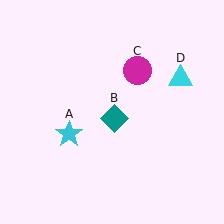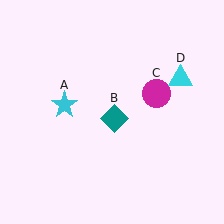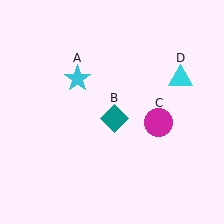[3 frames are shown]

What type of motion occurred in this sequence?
The cyan star (object A), magenta circle (object C) rotated clockwise around the center of the scene.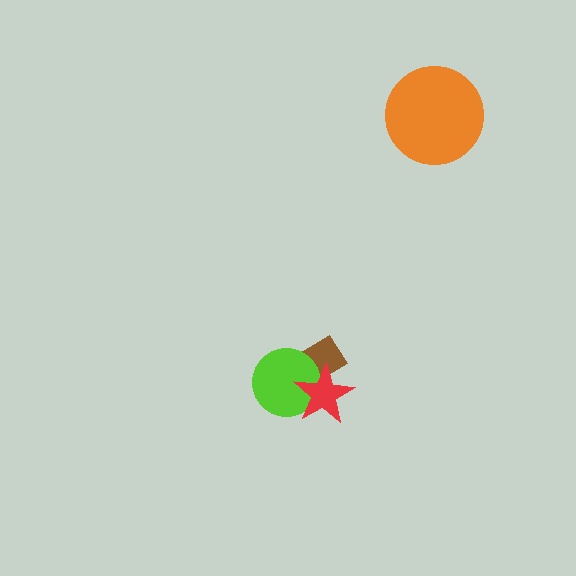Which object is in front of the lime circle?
The red star is in front of the lime circle.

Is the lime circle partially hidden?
Yes, it is partially covered by another shape.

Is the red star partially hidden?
No, no other shape covers it.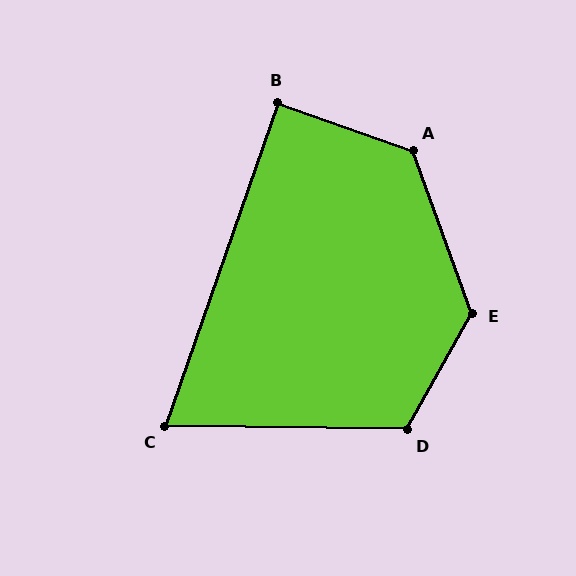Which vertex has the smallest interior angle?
C, at approximately 72 degrees.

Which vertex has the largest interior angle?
E, at approximately 131 degrees.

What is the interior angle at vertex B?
Approximately 90 degrees (approximately right).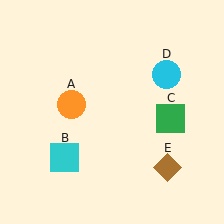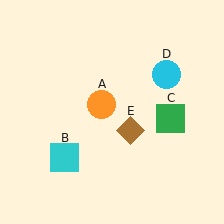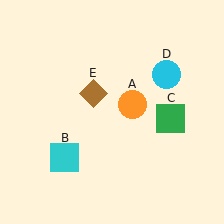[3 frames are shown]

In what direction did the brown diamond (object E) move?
The brown diamond (object E) moved up and to the left.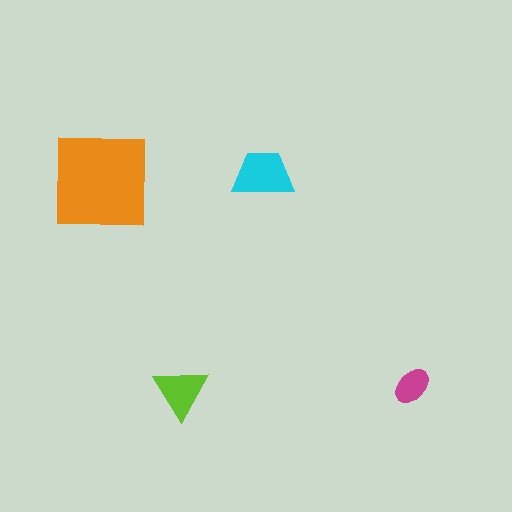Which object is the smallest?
The magenta ellipse.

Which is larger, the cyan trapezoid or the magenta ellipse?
The cyan trapezoid.